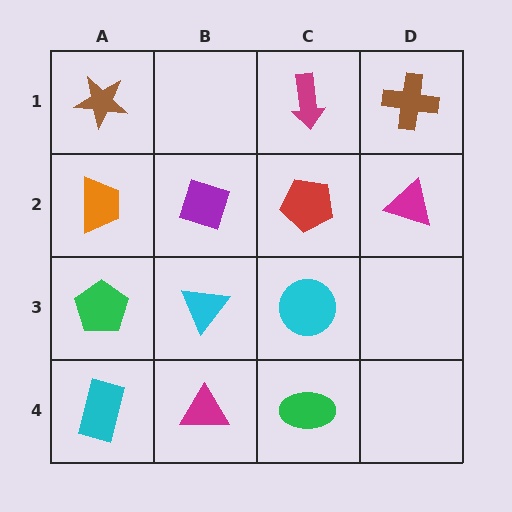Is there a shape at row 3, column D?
No, that cell is empty.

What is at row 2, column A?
An orange trapezoid.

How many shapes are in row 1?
3 shapes.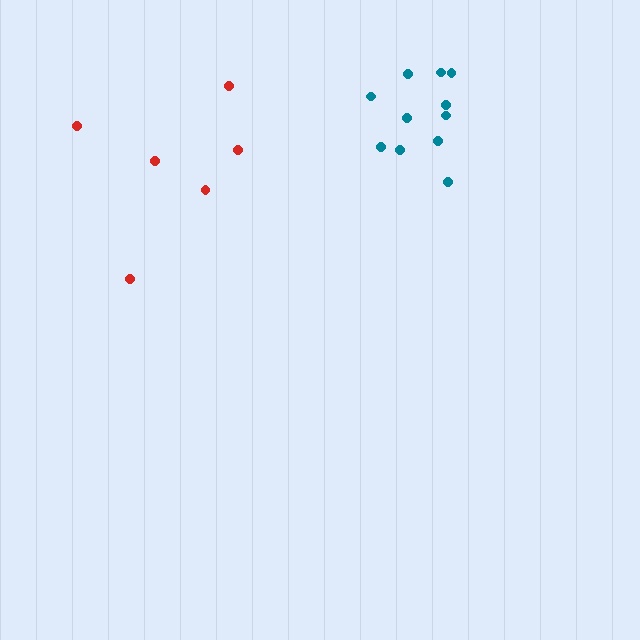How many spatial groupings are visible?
There are 2 spatial groupings.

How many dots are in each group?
Group 1: 6 dots, Group 2: 11 dots (17 total).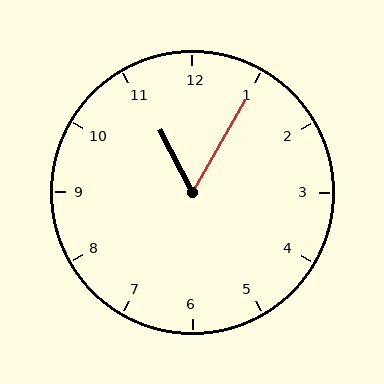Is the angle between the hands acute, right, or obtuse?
It is acute.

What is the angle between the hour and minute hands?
Approximately 58 degrees.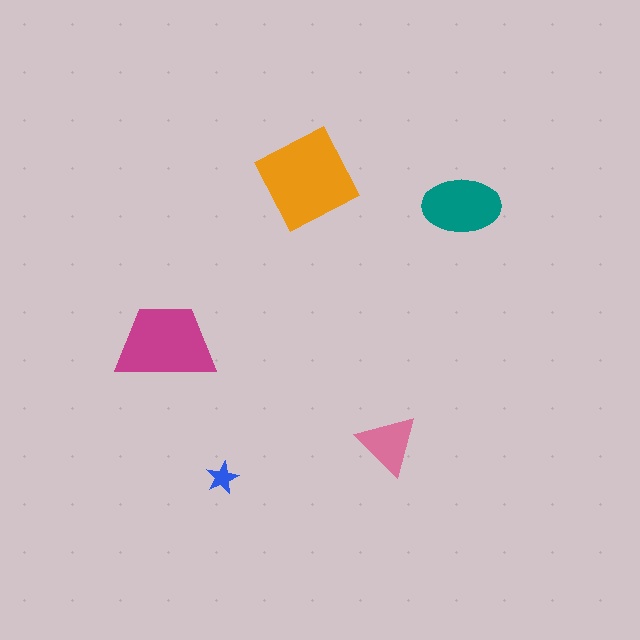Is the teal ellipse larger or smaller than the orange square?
Smaller.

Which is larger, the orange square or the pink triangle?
The orange square.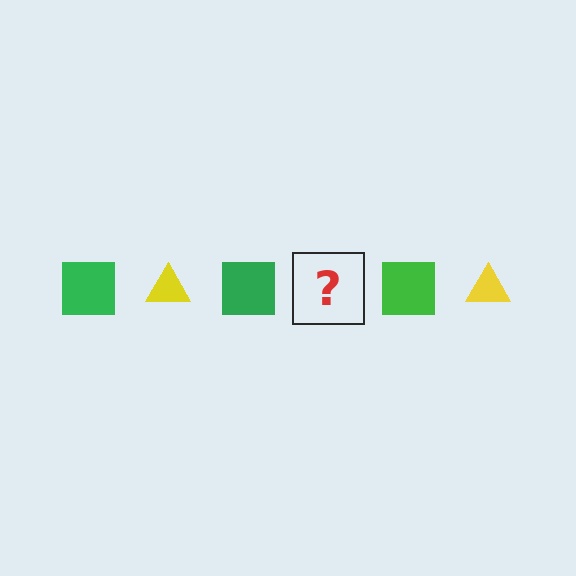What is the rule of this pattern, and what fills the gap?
The rule is that the pattern alternates between green square and yellow triangle. The gap should be filled with a yellow triangle.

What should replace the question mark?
The question mark should be replaced with a yellow triangle.